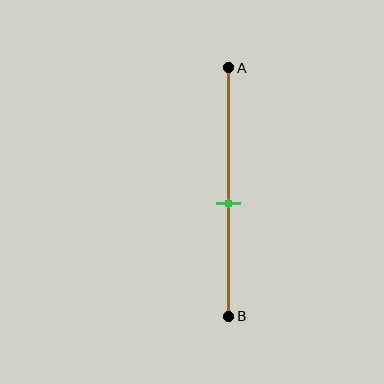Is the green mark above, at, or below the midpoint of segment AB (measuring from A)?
The green mark is below the midpoint of segment AB.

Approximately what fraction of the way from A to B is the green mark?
The green mark is approximately 55% of the way from A to B.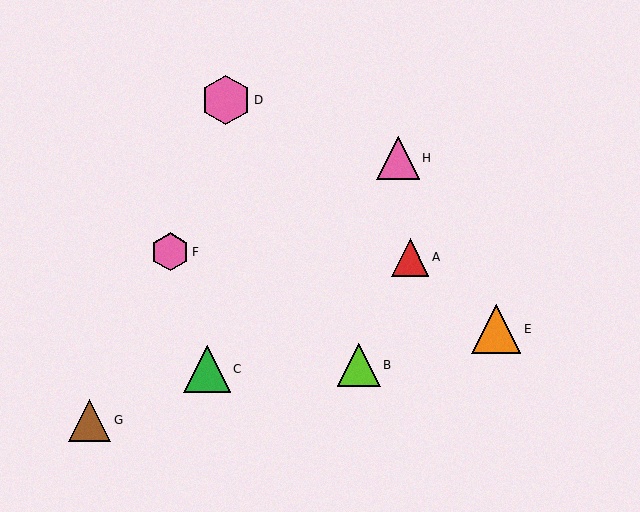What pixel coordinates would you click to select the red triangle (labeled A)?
Click at (410, 257) to select the red triangle A.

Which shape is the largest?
The orange triangle (labeled E) is the largest.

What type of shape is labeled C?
Shape C is a green triangle.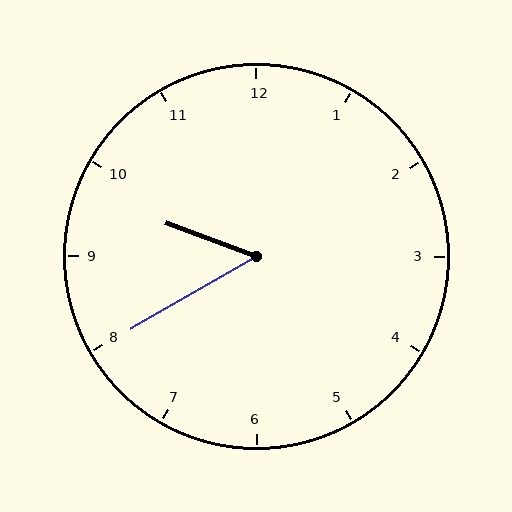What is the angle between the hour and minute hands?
Approximately 50 degrees.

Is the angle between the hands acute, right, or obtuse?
It is acute.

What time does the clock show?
9:40.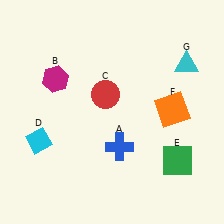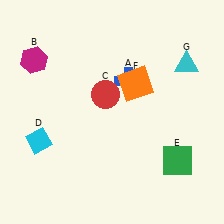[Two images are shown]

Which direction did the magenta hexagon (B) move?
The magenta hexagon (B) moved left.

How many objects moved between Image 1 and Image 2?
3 objects moved between the two images.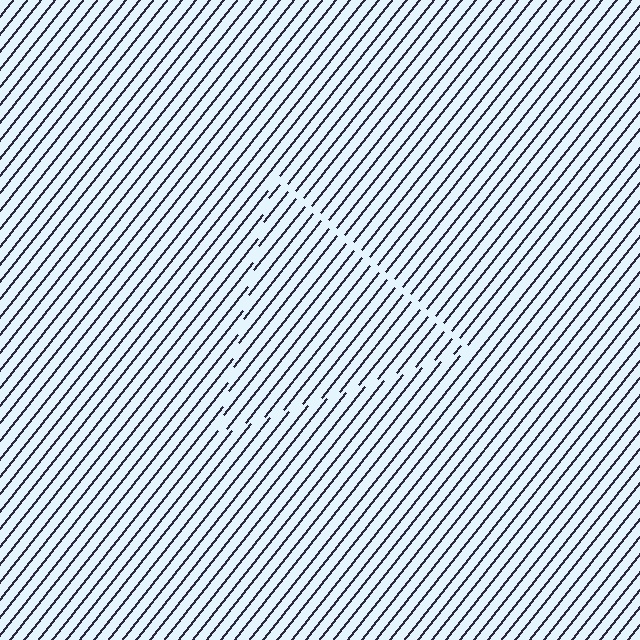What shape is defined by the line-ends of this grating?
An illusory triangle. The interior of the shape contains the same grating, shifted by half a period — the contour is defined by the phase discontinuity where line-ends from the inner and outer gratings abut.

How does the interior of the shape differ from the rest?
The interior of the shape contains the same grating, shifted by half a period — the contour is defined by the phase discontinuity where line-ends from the inner and outer gratings abut.